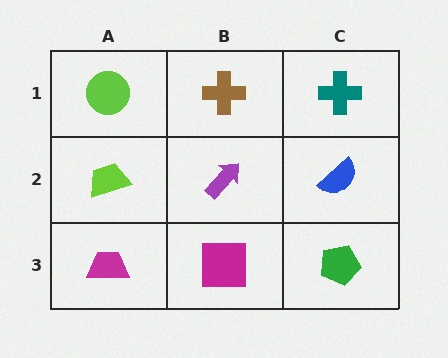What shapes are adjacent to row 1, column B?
A purple arrow (row 2, column B), a lime circle (row 1, column A), a teal cross (row 1, column C).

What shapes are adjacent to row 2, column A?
A lime circle (row 1, column A), a magenta trapezoid (row 3, column A), a purple arrow (row 2, column B).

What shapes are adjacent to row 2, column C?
A teal cross (row 1, column C), a green pentagon (row 3, column C), a purple arrow (row 2, column B).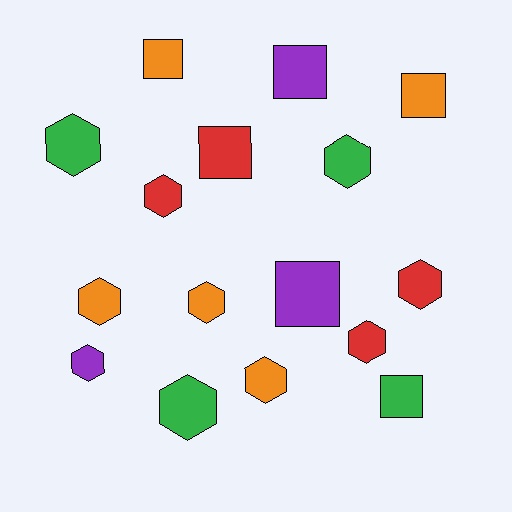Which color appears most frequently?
Orange, with 5 objects.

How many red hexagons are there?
There are 3 red hexagons.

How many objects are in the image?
There are 16 objects.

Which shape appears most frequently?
Hexagon, with 10 objects.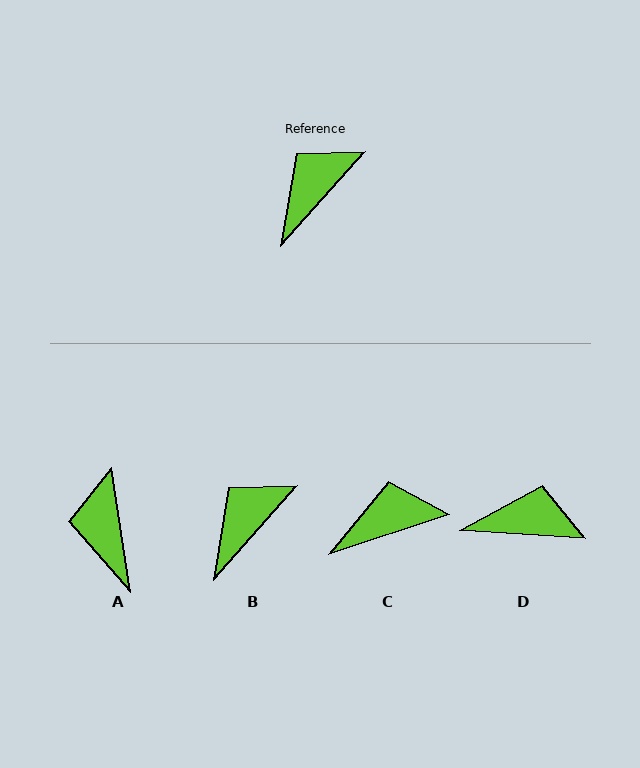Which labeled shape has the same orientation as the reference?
B.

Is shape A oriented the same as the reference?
No, it is off by about 50 degrees.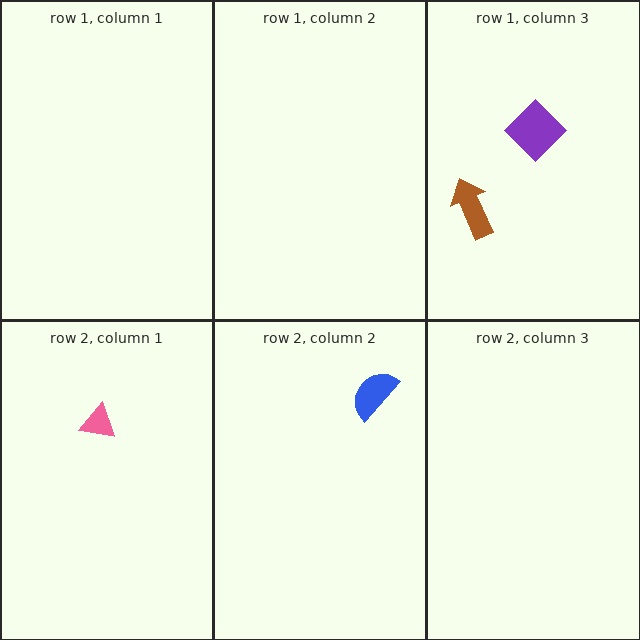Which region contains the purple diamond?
The row 1, column 3 region.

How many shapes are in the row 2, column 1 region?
1.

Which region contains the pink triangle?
The row 2, column 1 region.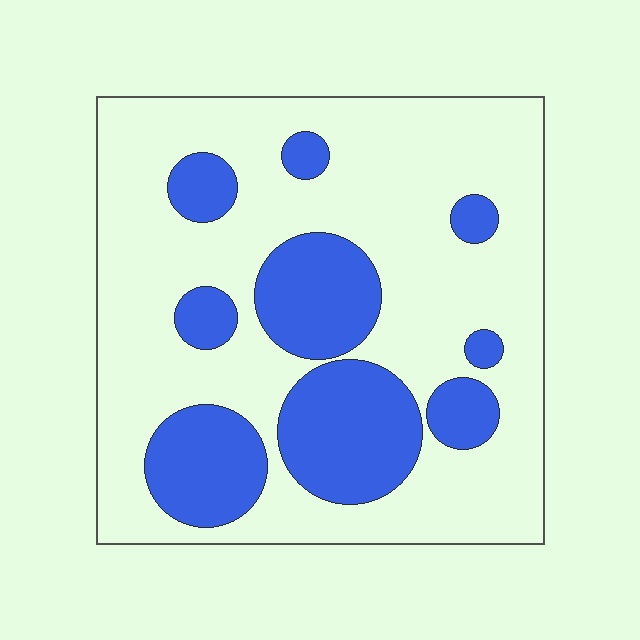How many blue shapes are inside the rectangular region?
9.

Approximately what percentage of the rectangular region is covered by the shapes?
Approximately 30%.